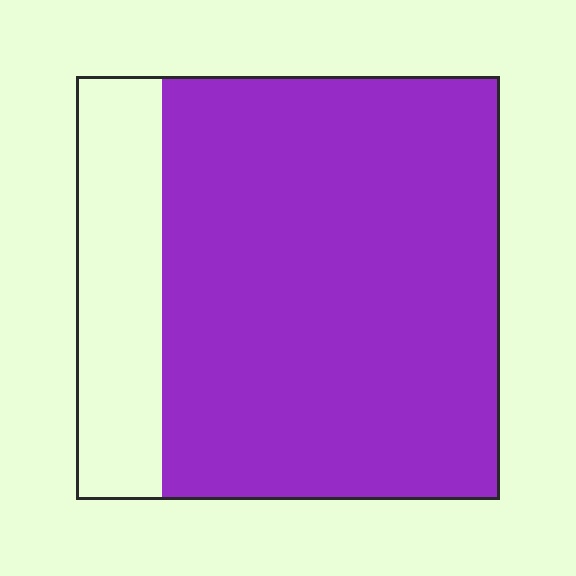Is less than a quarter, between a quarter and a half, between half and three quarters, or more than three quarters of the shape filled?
More than three quarters.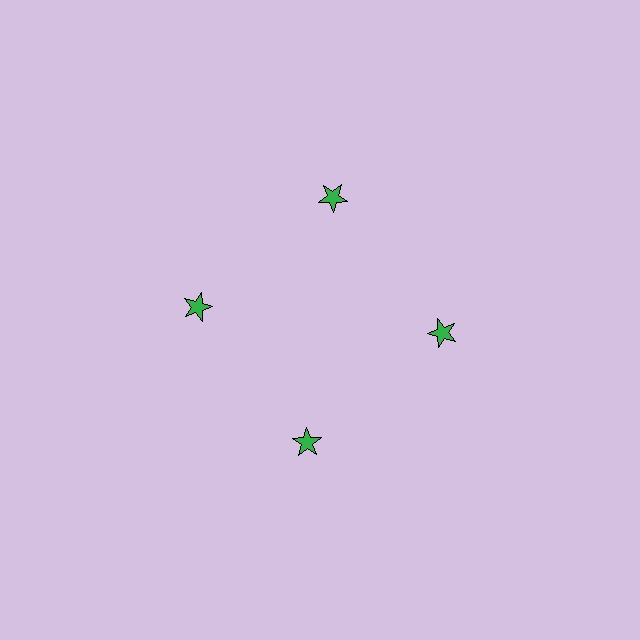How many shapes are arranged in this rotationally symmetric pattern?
There are 4 shapes, arranged in 4 groups of 1.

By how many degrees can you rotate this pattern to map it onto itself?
The pattern maps onto itself every 90 degrees of rotation.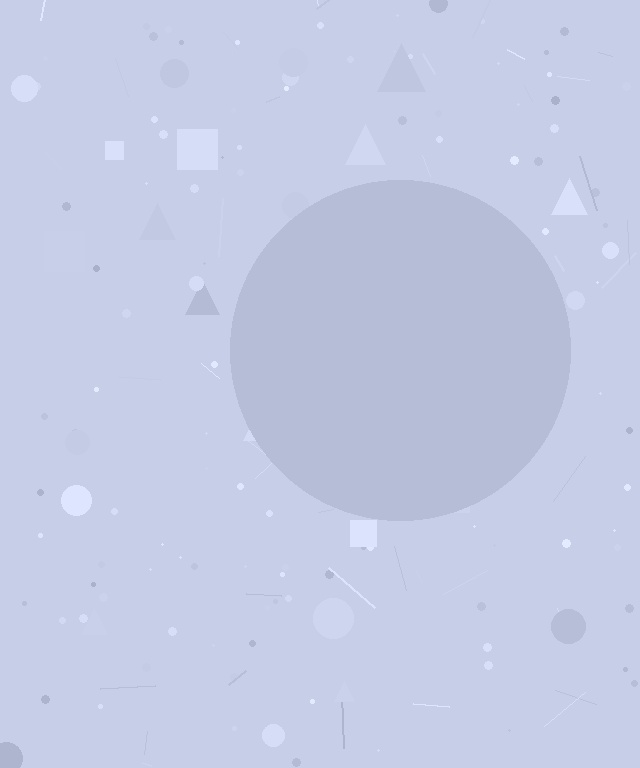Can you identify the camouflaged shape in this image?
The camouflaged shape is a circle.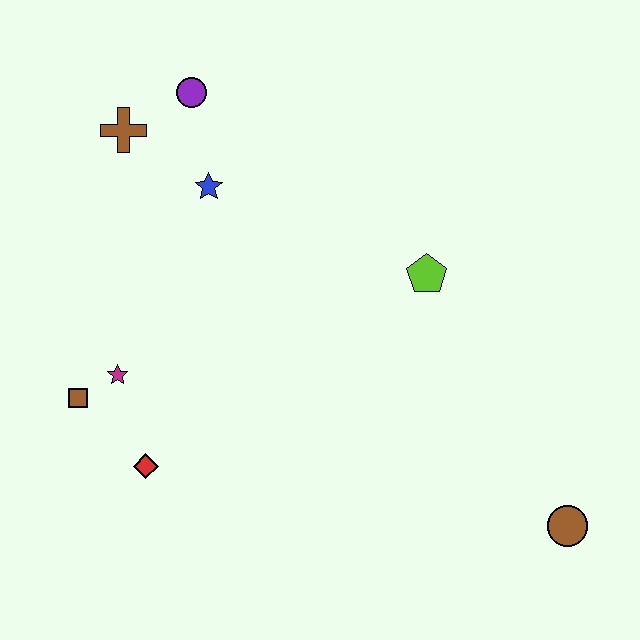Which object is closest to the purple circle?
The brown cross is closest to the purple circle.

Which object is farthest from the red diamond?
The brown circle is farthest from the red diamond.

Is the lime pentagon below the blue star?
Yes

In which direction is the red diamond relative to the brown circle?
The red diamond is to the left of the brown circle.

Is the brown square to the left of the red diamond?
Yes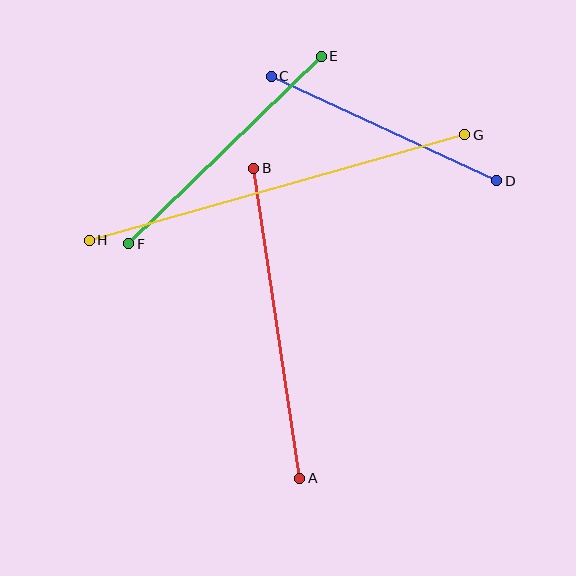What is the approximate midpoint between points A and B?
The midpoint is at approximately (277, 323) pixels.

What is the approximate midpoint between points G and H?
The midpoint is at approximately (277, 188) pixels.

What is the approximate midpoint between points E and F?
The midpoint is at approximately (225, 150) pixels.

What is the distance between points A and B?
The distance is approximately 313 pixels.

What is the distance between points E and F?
The distance is approximately 269 pixels.